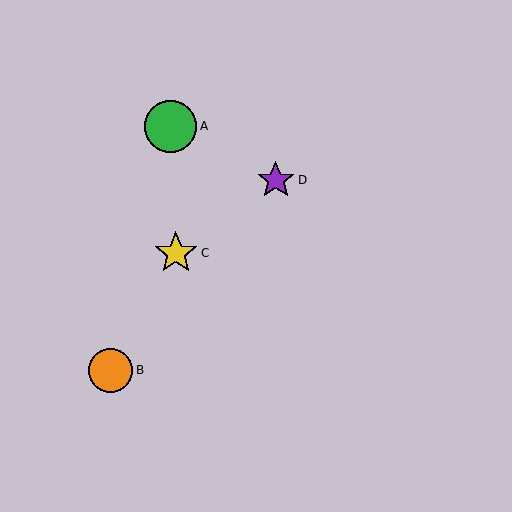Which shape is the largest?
The green circle (labeled A) is the largest.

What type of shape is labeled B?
Shape B is an orange circle.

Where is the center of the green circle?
The center of the green circle is at (170, 126).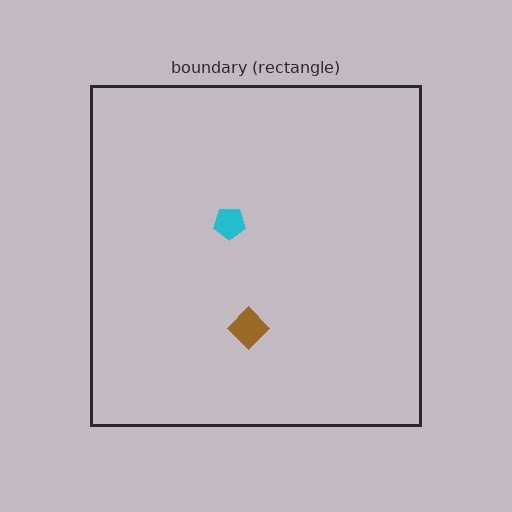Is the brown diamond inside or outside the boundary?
Inside.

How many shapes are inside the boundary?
2 inside, 0 outside.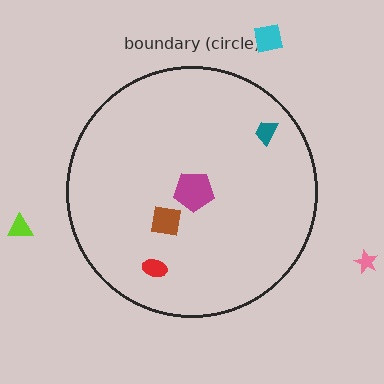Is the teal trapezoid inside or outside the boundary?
Inside.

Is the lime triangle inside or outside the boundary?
Outside.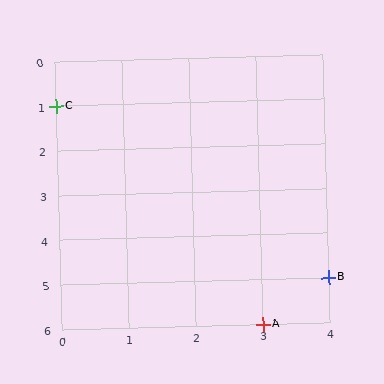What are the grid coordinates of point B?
Point B is at grid coordinates (4, 5).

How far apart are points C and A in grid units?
Points C and A are 3 columns and 5 rows apart (about 5.8 grid units diagonally).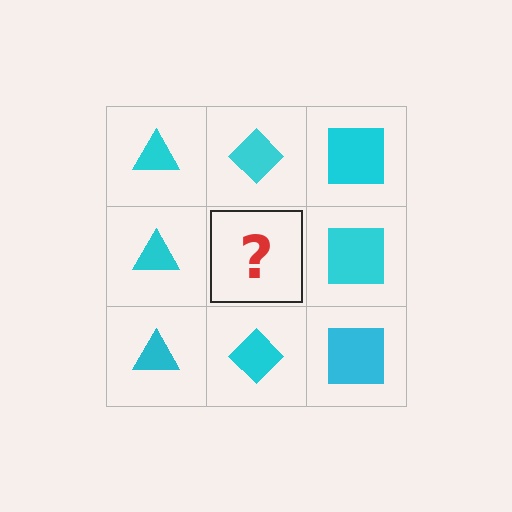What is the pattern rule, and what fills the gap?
The rule is that each column has a consistent shape. The gap should be filled with a cyan diamond.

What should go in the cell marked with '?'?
The missing cell should contain a cyan diamond.